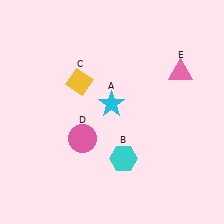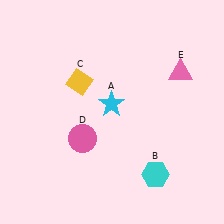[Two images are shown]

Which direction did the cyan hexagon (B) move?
The cyan hexagon (B) moved right.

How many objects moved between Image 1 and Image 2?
1 object moved between the two images.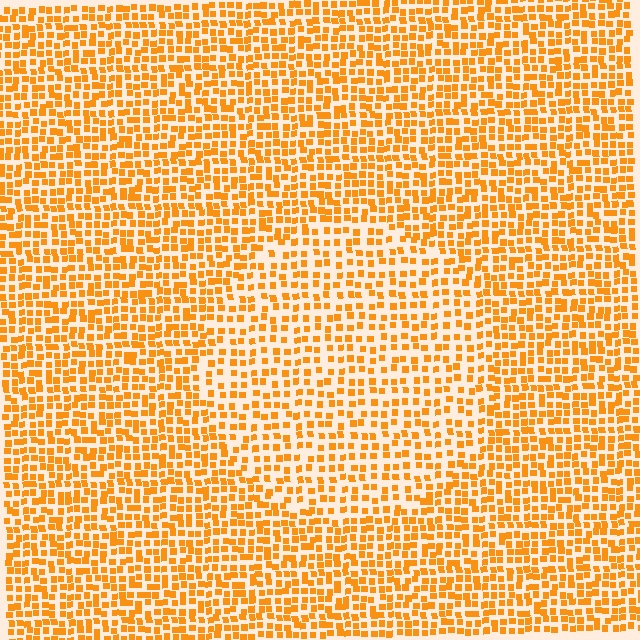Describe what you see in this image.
The image contains small orange elements arranged at two different densities. A circle-shaped region is visible where the elements are less densely packed than the surrounding area.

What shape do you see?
I see a circle.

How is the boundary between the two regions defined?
The boundary is defined by a change in element density (approximately 1.6x ratio). All elements are the same color, size, and shape.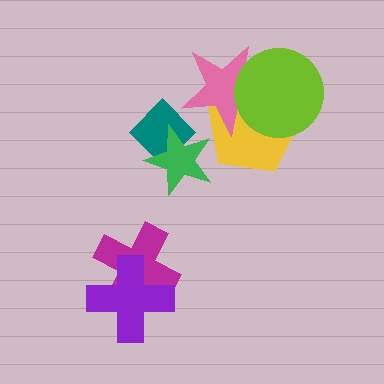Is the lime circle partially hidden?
No, no other shape covers it.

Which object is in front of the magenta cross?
The purple cross is in front of the magenta cross.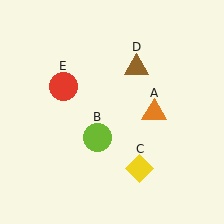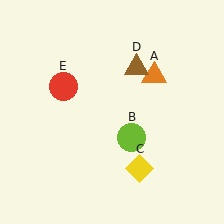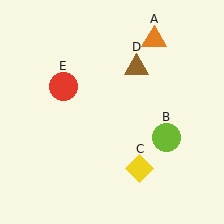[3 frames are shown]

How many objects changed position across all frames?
2 objects changed position: orange triangle (object A), lime circle (object B).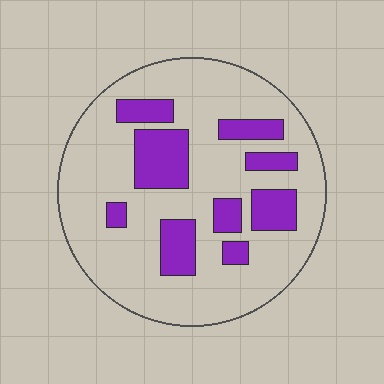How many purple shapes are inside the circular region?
9.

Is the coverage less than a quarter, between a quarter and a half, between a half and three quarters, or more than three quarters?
Less than a quarter.